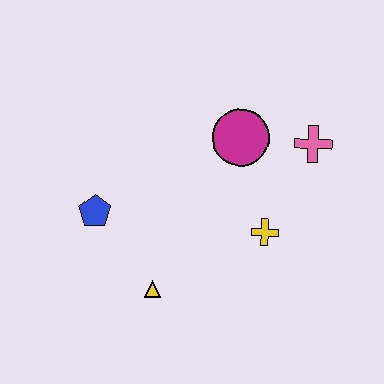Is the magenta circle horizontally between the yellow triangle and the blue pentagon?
No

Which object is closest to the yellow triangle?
The blue pentagon is closest to the yellow triangle.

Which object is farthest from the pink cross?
The blue pentagon is farthest from the pink cross.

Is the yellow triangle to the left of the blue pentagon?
No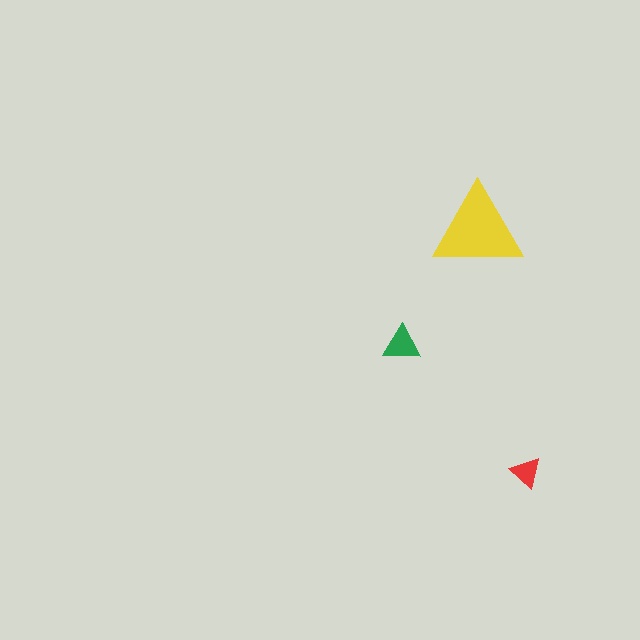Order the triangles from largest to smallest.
the yellow one, the green one, the red one.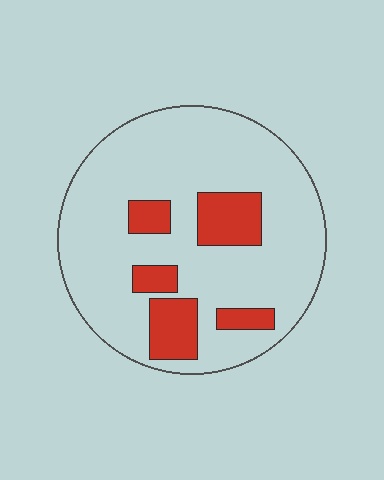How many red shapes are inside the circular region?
5.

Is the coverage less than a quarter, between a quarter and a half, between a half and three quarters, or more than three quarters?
Less than a quarter.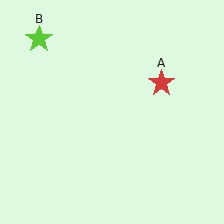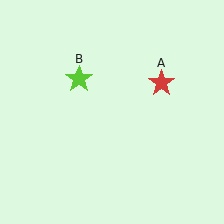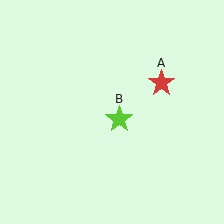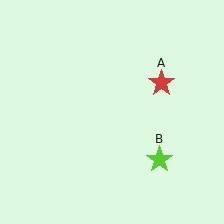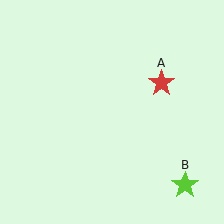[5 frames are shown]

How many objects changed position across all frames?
1 object changed position: lime star (object B).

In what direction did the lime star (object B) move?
The lime star (object B) moved down and to the right.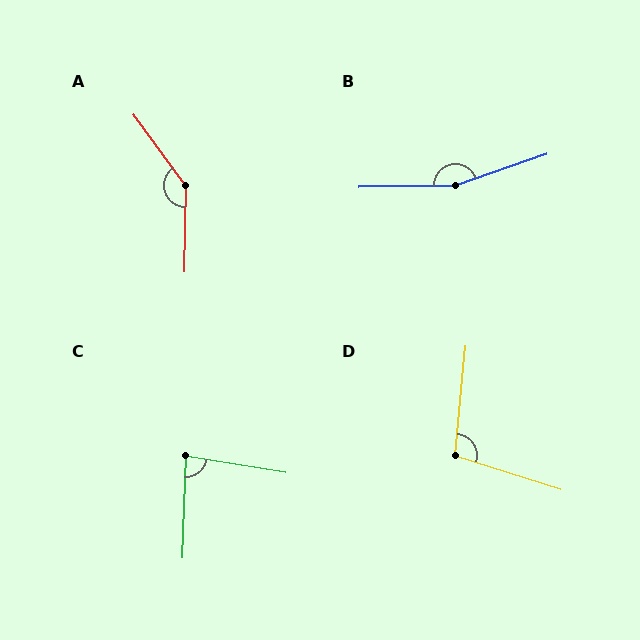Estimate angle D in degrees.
Approximately 102 degrees.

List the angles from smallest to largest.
C (83°), D (102°), A (143°), B (162°).